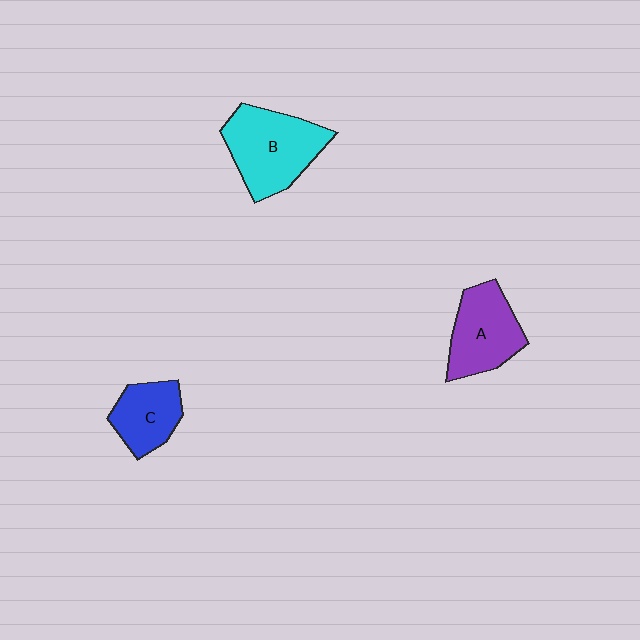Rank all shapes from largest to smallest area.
From largest to smallest: B (cyan), A (purple), C (blue).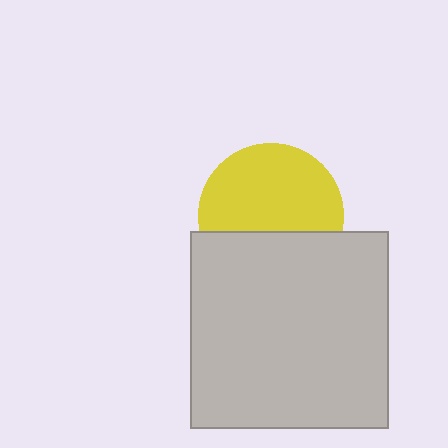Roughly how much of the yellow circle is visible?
About half of it is visible (roughly 63%).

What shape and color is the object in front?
The object in front is a light gray square.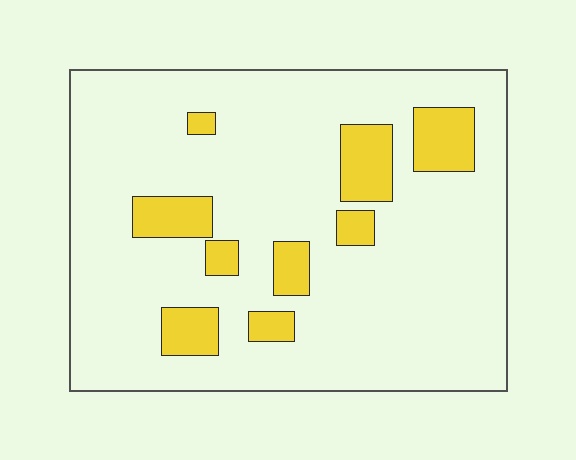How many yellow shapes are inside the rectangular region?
9.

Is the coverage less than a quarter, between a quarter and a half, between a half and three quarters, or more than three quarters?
Less than a quarter.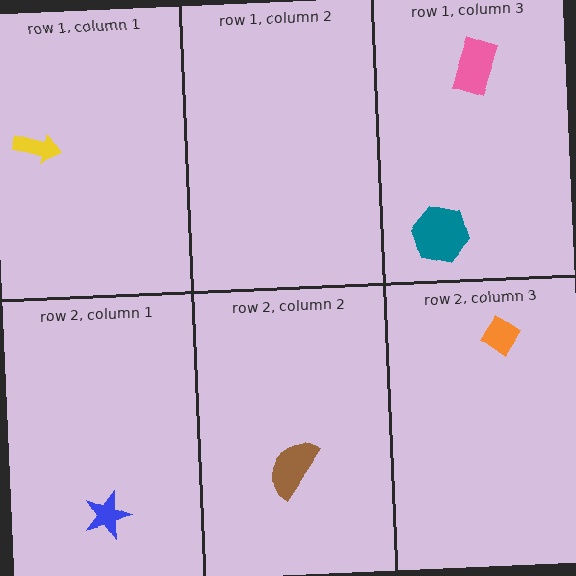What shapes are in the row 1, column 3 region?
The pink rectangle, the teal hexagon.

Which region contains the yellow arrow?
The row 1, column 1 region.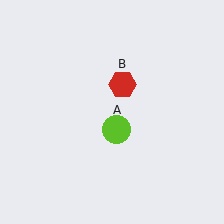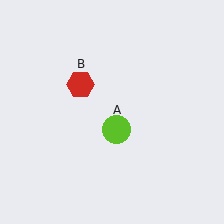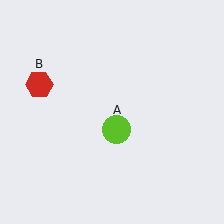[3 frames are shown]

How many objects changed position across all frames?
1 object changed position: red hexagon (object B).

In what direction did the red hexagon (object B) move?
The red hexagon (object B) moved left.